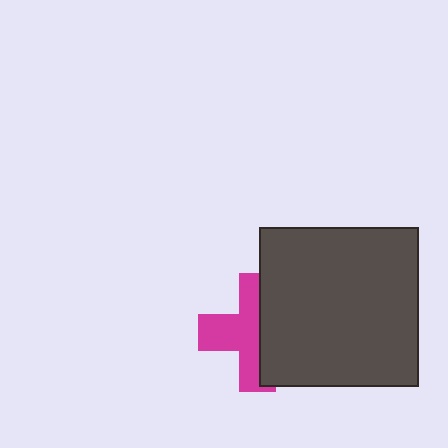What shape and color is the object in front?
The object in front is a dark gray square.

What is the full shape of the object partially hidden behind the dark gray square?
The partially hidden object is a magenta cross.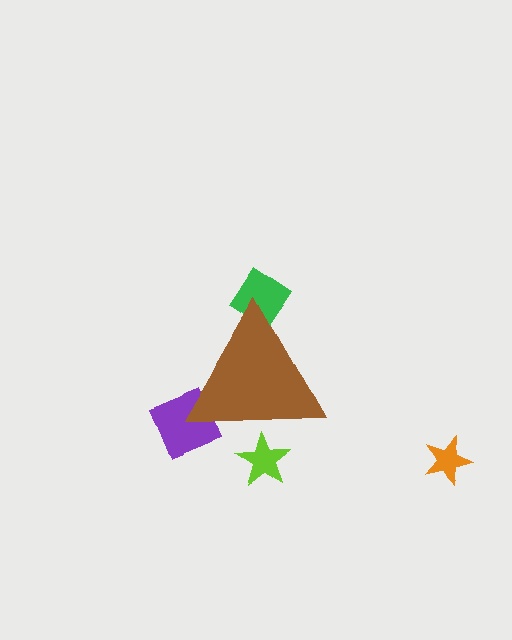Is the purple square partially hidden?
Yes, the purple square is partially hidden behind the brown triangle.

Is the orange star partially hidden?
No, the orange star is fully visible.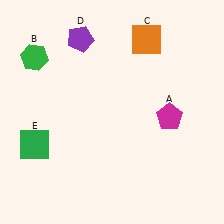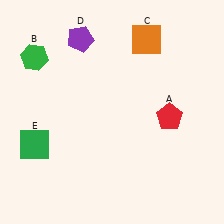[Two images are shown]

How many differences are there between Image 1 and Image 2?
There is 1 difference between the two images.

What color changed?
The pentagon (A) changed from magenta in Image 1 to red in Image 2.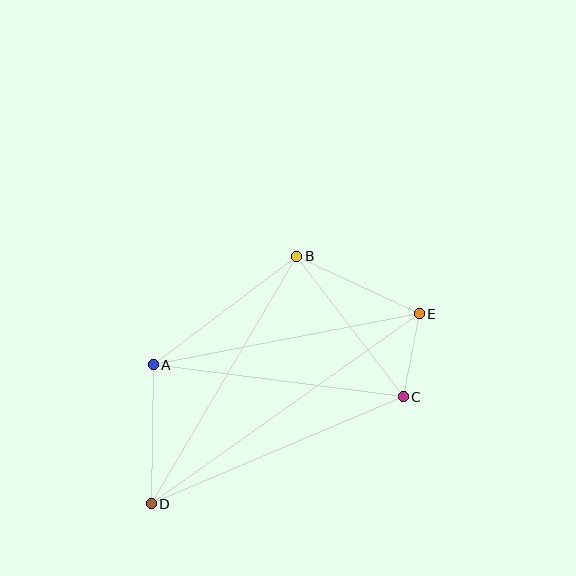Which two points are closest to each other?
Points C and E are closest to each other.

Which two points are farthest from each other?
Points D and E are farthest from each other.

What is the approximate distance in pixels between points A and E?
The distance between A and E is approximately 271 pixels.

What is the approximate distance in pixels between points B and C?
The distance between B and C is approximately 176 pixels.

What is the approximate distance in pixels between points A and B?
The distance between A and B is approximately 180 pixels.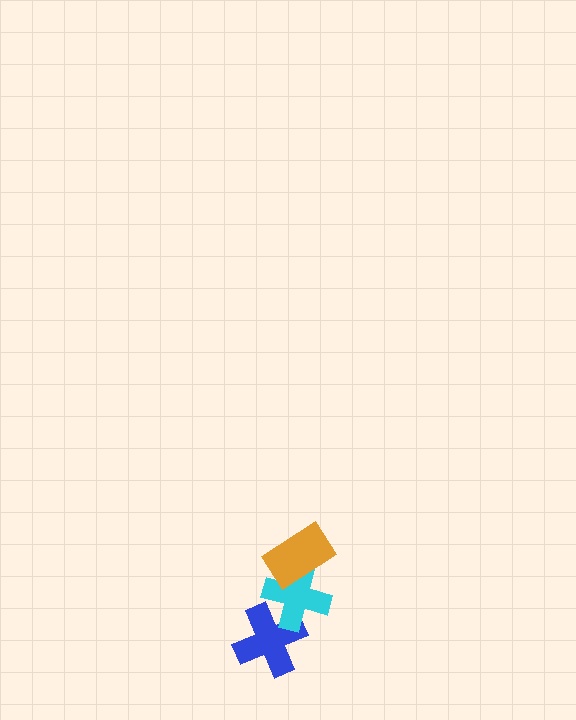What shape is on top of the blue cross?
The cyan cross is on top of the blue cross.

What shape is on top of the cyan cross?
The orange rectangle is on top of the cyan cross.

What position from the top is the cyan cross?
The cyan cross is 2nd from the top.